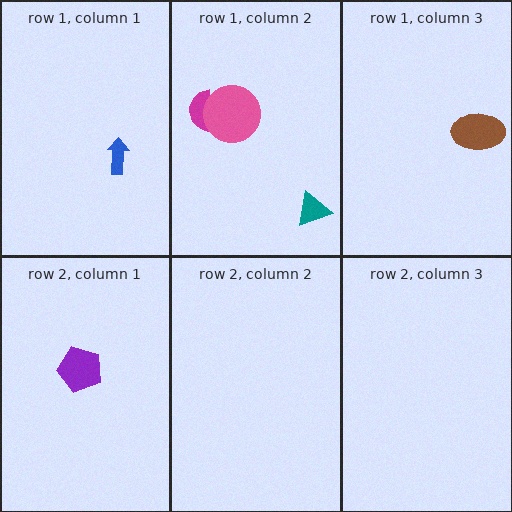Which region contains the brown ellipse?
The row 1, column 3 region.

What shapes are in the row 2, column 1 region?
The purple pentagon.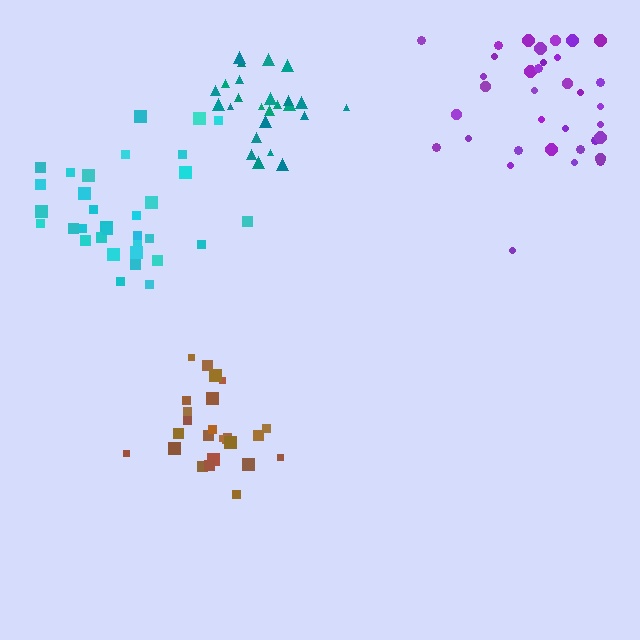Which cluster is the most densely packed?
Brown.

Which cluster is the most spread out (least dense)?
Purple.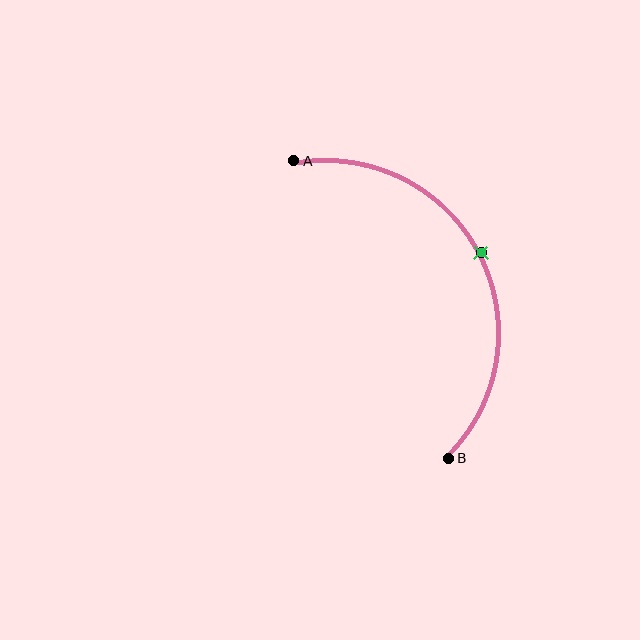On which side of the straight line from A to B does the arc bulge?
The arc bulges to the right of the straight line connecting A and B.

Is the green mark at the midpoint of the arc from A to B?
Yes. The green mark lies on the arc at equal arc-length from both A and B — it is the arc midpoint.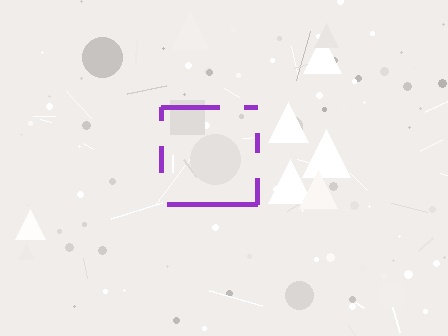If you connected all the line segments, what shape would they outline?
They would outline a square.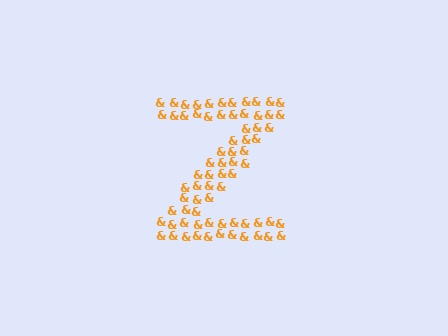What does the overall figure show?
The overall figure shows the letter Z.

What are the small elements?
The small elements are ampersands.